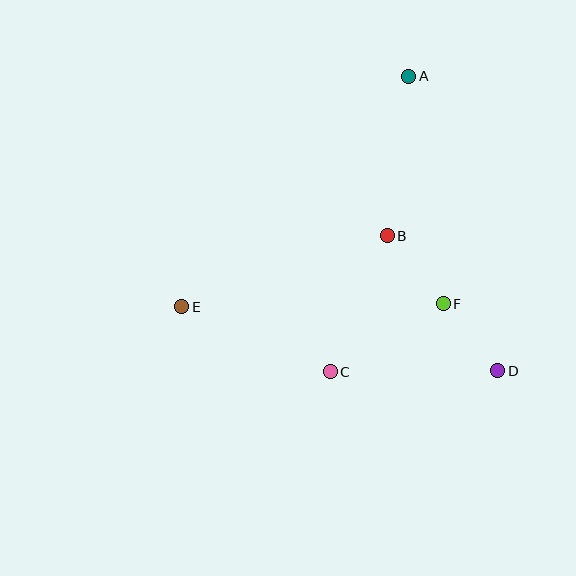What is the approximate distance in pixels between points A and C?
The distance between A and C is approximately 306 pixels.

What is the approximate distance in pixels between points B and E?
The distance between B and E is approximately 218 pixels.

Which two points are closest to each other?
Points D and F are closest to each other.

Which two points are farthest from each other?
Points A and E are farthest from each other.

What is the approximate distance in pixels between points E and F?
The distance between E and F is approximately 261 pixels.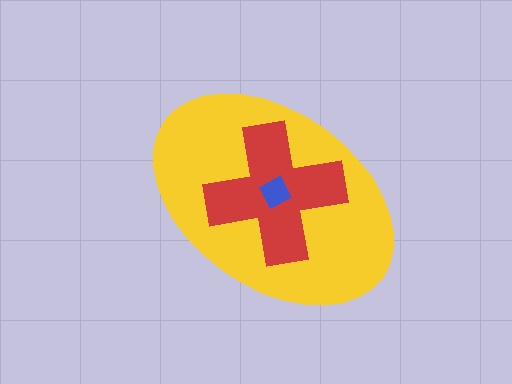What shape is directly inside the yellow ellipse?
The red cross.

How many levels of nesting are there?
3.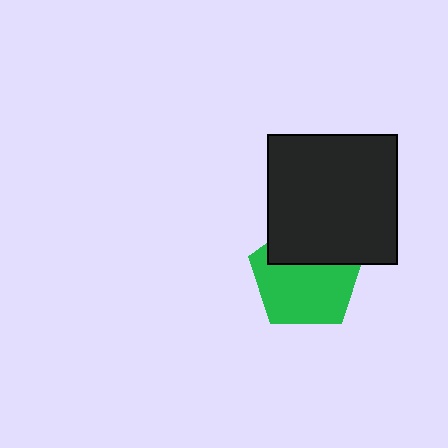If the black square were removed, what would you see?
You would see the complete green pentagon.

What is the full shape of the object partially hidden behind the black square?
The partially hidden object is a green pentagon.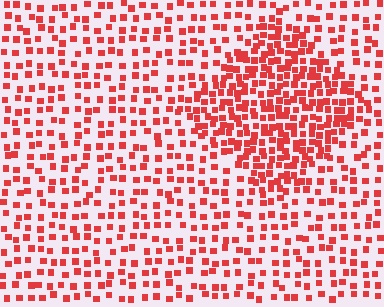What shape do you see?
I see a diamond.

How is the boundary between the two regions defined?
The boundary is defined by a change in element density (approximately 2.1x ratio). All elements are the same color, size, and shape.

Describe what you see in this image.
The image contains small red elements arranged at two different densities. A diamond-shaped region is visible where the elements are more densely packed than the surrounding area.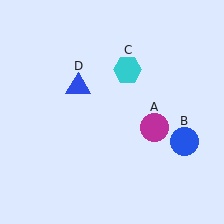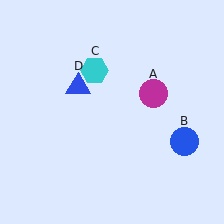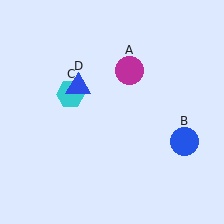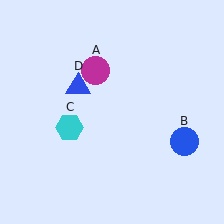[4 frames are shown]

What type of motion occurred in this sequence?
The magenta circle (object A), cyan hexagon (object C) rotated counterclockwise around the center of the scene.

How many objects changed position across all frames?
2 objects changed position: magenta circle (object A), cyan hexagon (object C).